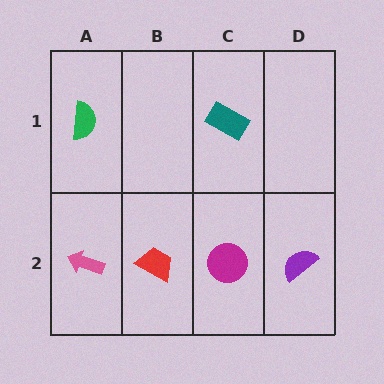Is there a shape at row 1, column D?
No, that cell is empty.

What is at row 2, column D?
A purple semicircle.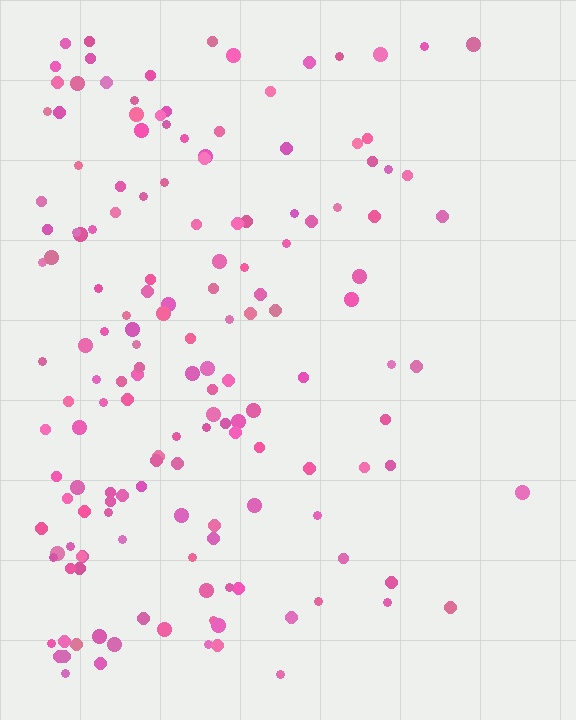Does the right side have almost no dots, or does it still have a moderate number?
Still a moderate number, just noticeably fewer than the left.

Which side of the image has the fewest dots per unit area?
The right.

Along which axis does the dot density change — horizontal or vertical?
Horizontal.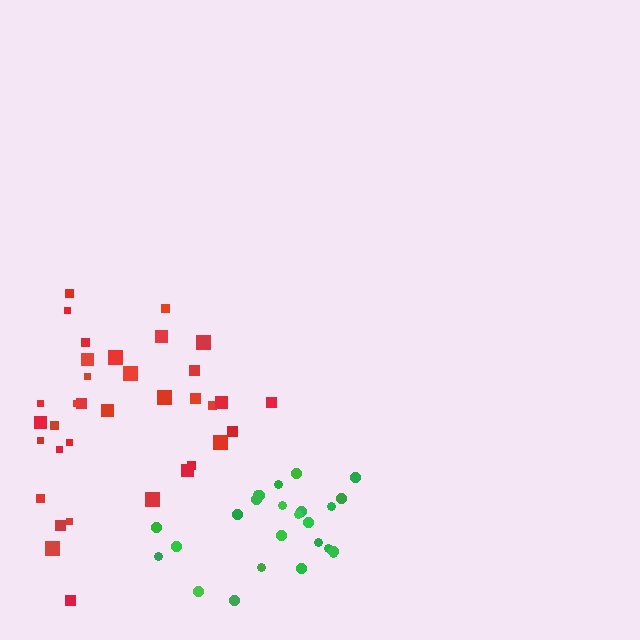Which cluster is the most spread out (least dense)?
Red.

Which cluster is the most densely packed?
Green.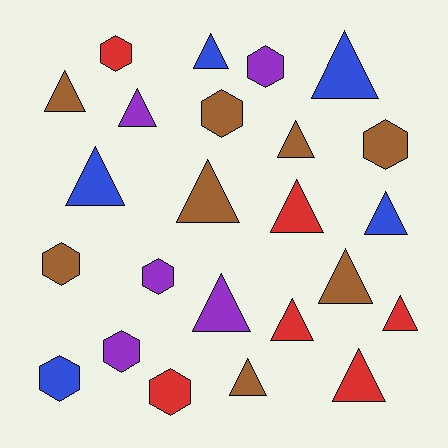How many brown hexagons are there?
There are 3 brown hexagons.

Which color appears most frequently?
Brown, with 8 objects.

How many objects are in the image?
There are 24 objects.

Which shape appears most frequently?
Triangle, with 15 objects.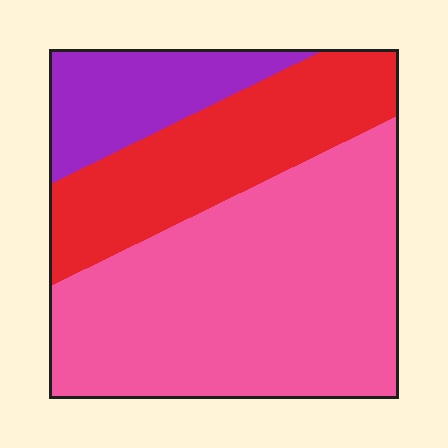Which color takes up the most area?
Pink, at roughly 55%.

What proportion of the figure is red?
Red covers around 30% of the figure.